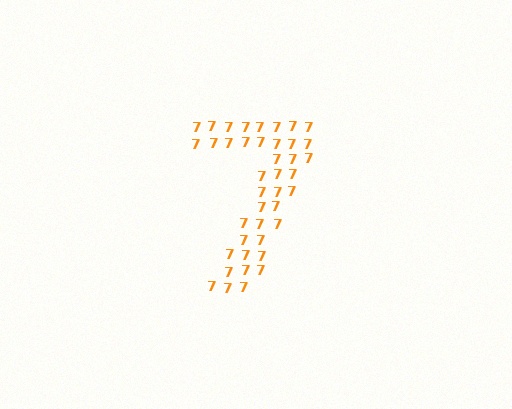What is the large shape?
The large shape is the digit 7.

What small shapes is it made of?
It is made of small digit 7's.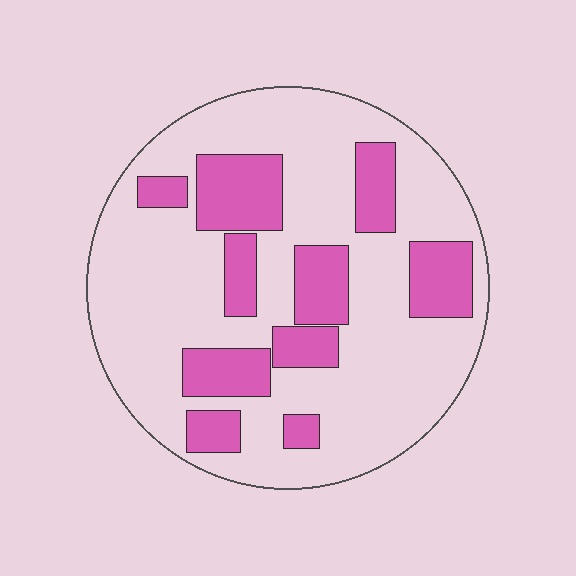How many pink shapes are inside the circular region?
10.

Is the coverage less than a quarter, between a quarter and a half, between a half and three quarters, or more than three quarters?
Between a quarter and a half.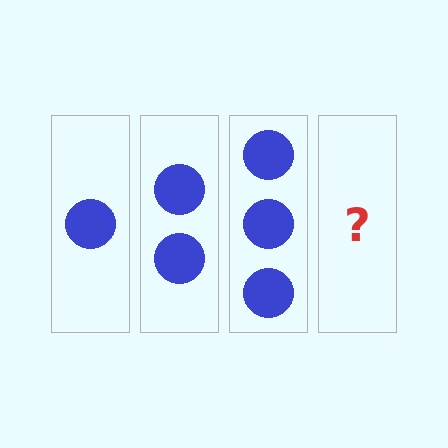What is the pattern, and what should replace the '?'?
The pattern is that each step adds one more circle. The '?' should be 4 circles.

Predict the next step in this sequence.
The next step is 4 circles.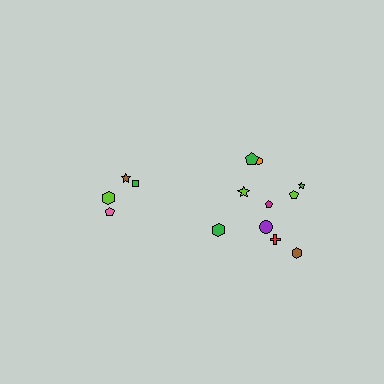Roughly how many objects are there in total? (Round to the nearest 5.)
Roughly 15 objects in total.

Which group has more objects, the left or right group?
The right group.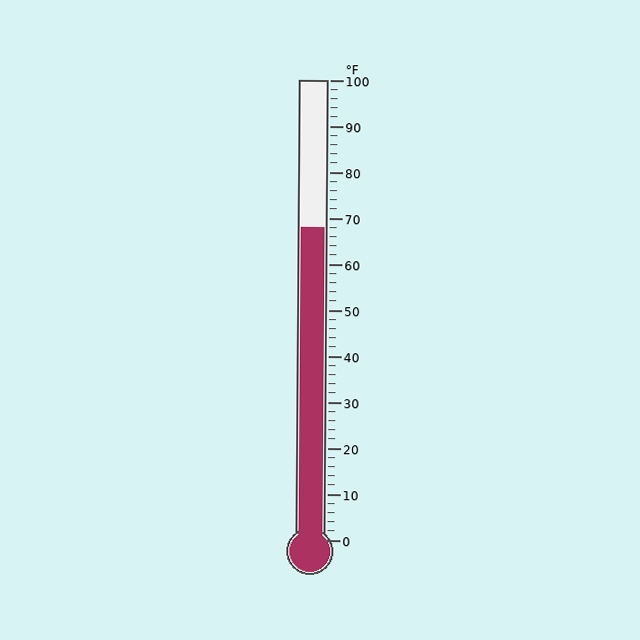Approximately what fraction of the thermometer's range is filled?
The thermometer is filled to approximately 70% of its range.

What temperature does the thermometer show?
The thermometer shows approximately 68°F.